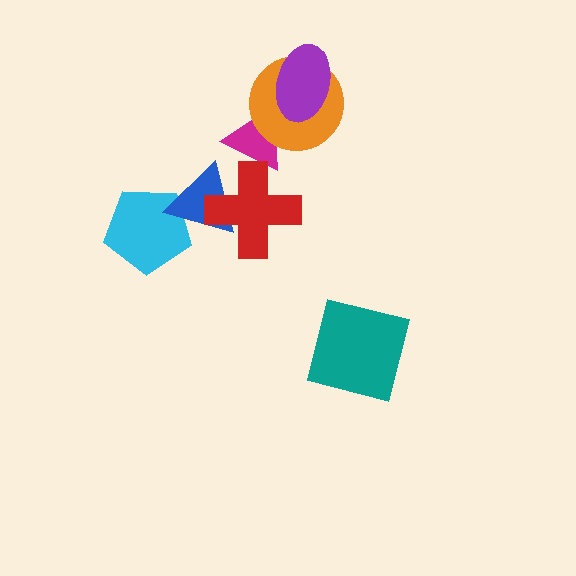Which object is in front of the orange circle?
The purple ellipse is in front of the orange circle.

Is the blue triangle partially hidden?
Yes, it is partially covered by another shape.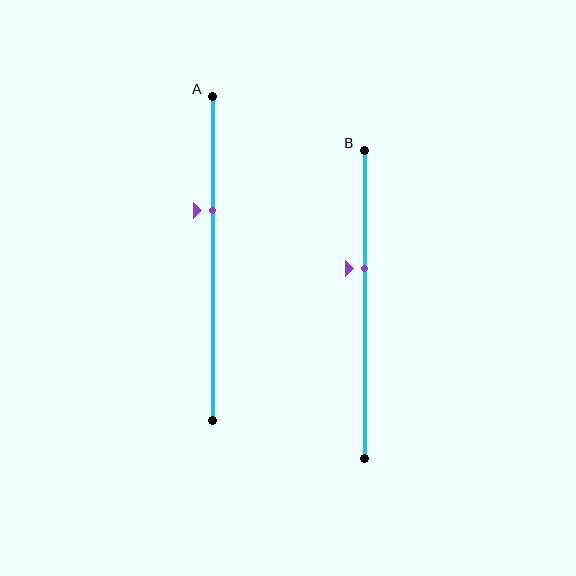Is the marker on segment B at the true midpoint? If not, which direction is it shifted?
No, the marker on segment B is shifted upward by about 12% of the segment length.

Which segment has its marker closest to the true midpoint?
Segment B has its marker closest to the true midpoint.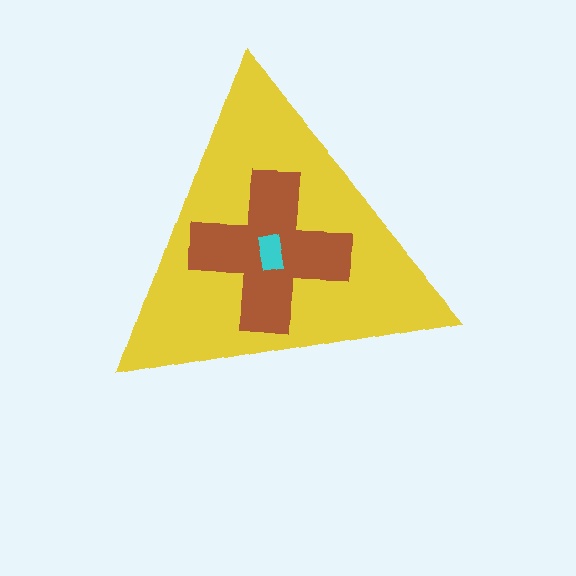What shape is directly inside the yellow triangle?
The brown cross.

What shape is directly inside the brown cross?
The cyan rectangle.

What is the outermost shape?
The yellow triangle.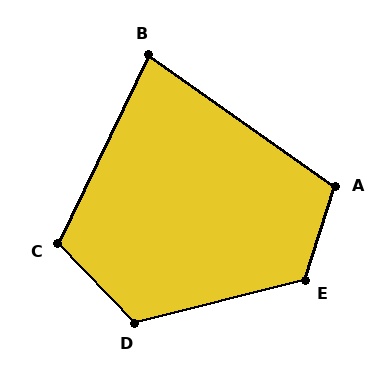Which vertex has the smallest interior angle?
B, at approximately 81 degrees.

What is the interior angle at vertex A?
Approximately 107 degrees (obtuse).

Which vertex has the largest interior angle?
E, at approximately 122 degrees.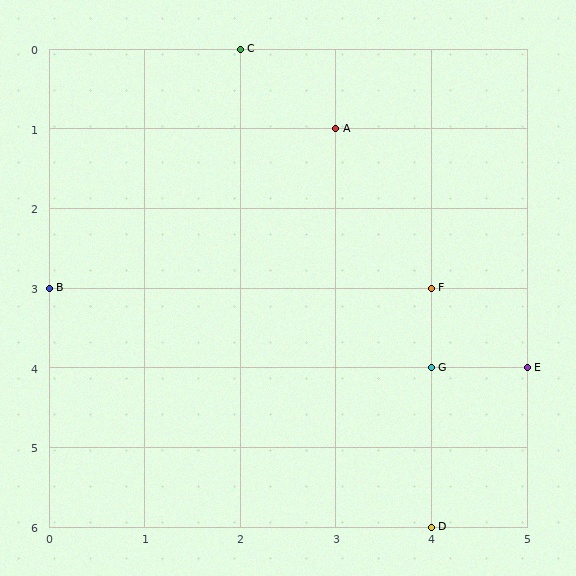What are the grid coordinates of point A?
Point A is at grid coordinates (3, 1).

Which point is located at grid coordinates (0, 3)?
Point B is at (0, 3).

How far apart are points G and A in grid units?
Points G and A are 1 column and 3 rows apart (about 3.2 grid units diagonally).